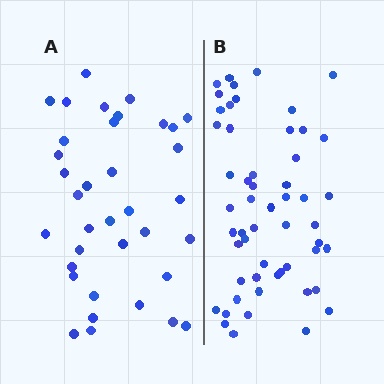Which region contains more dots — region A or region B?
Region B (the right region) has more dots.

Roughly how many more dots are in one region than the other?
Region B has approximately 20 more dots than region A.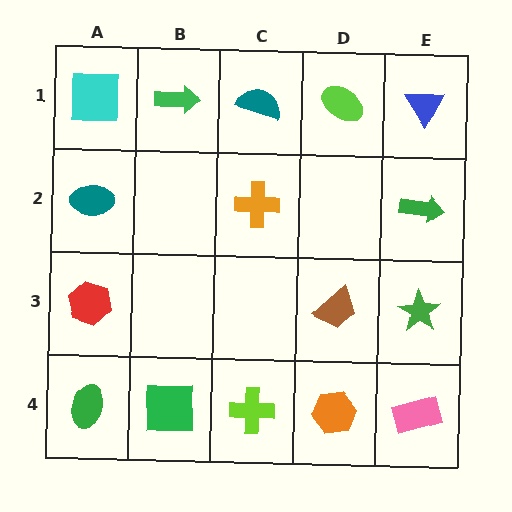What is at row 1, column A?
A cyan square.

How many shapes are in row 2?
3 shapes.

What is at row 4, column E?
A pink rectangle.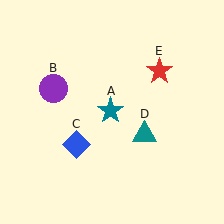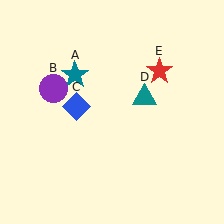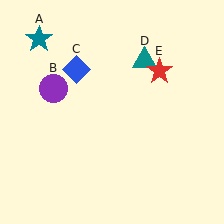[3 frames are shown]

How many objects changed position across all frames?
3 objects changed position: teal star (object A), blue diamond (object C), teal triangle (object D).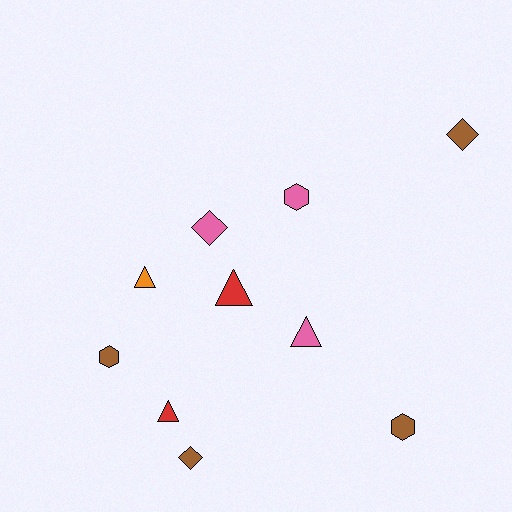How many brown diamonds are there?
There are 2 brown diamonds.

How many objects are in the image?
There are 10 objects.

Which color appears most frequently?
Brown, with 4 objects.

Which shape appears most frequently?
Triangle, with 4 objects.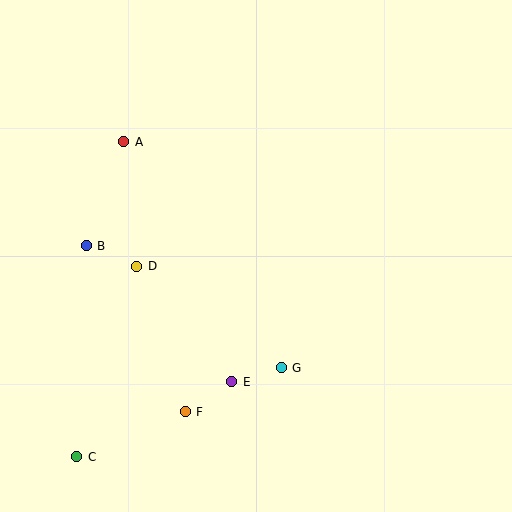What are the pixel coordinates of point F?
Point F is at (185, 412).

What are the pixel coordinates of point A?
Point A is at (124, 142).